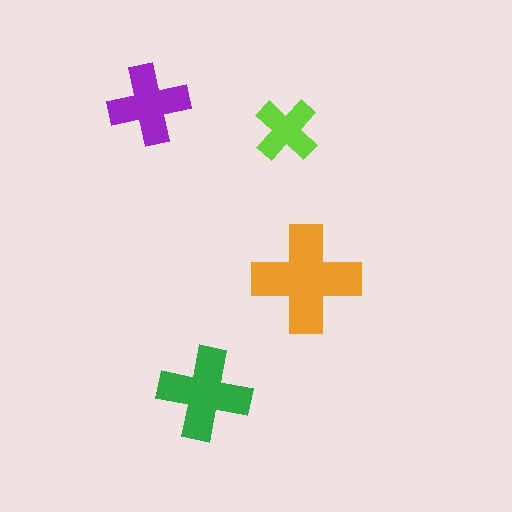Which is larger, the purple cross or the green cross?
The green one.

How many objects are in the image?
There are 4 objects in the image.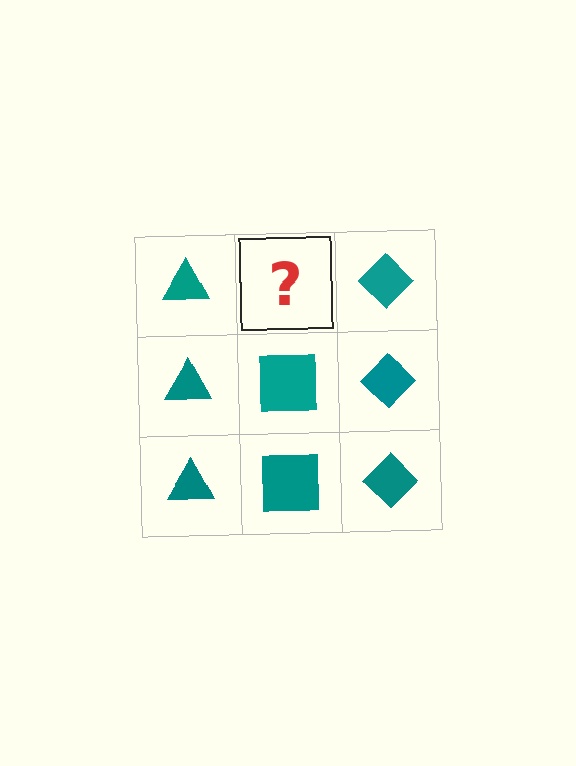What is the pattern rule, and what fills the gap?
The rule is that each column has a consistent shape. The gap should be filled with a teal square.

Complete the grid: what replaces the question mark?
The question mark should be replaced with a teal square.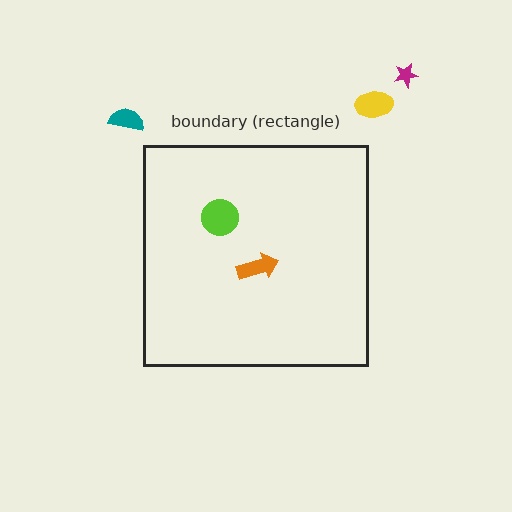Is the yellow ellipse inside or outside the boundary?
Outside.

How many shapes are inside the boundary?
2 inside, 3 outside.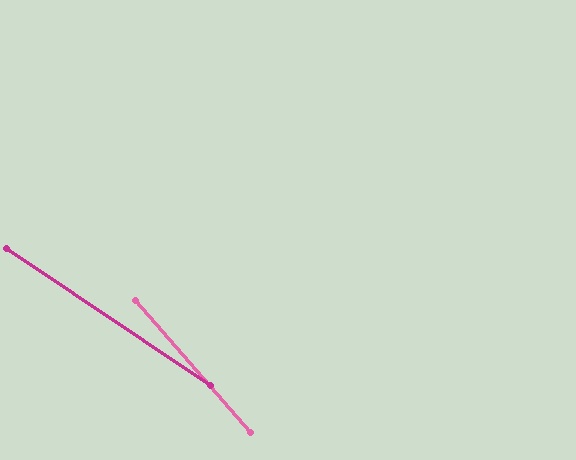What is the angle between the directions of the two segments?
Approximately 15 degrees.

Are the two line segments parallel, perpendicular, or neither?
Neither parallel nor perpendicular — they differ by about 15°.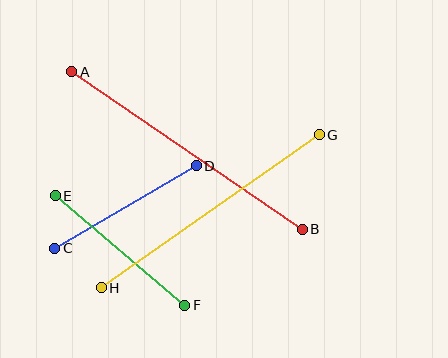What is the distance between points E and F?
The distance is approximately 169 pixels.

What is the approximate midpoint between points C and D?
The midpoint is at approximately (125, 207) pixels.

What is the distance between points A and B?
The distance is approximately 280 pixels.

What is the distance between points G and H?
The distance is approximately 266 pixels.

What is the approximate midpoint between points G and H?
The midpoint is at approximately (210, 211) pixels.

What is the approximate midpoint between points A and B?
The midpoint is at approximately (187, 150) pixels.